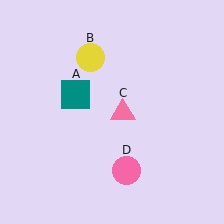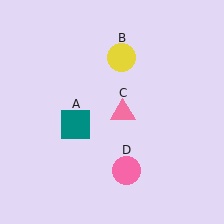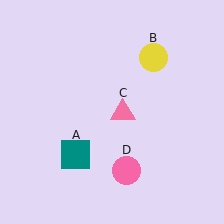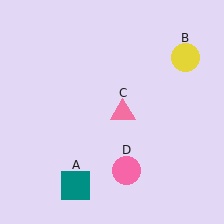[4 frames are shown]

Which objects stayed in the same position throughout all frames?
Pink triangle (object C) and pink circle (object D) remained stationary.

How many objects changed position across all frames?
2 objects changed position: teal square (object A), yellow circle (object B).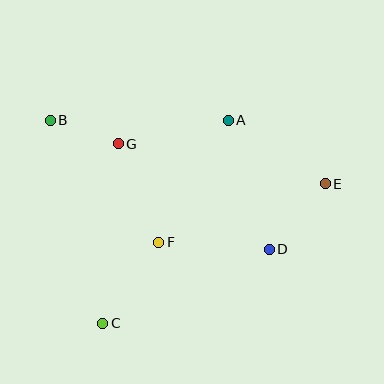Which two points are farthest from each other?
Points B and E are farthest from each other.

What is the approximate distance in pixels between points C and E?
The distance between C and E is approximately 263 pixels.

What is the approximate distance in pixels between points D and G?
The distance between D and G is approximately 184 pixels.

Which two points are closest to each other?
Points B and G are closest to each other.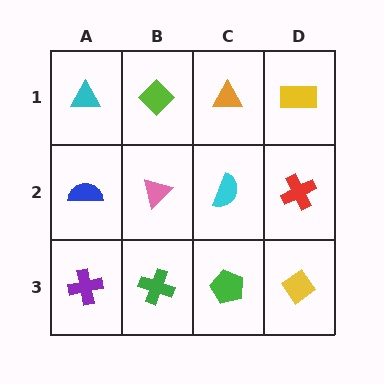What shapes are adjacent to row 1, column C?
A cyan semicircle (row 2, column C), a lime diamond (row 1, column B), a yellow rectangle (row 1, column D).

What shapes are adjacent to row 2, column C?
An orange triangle (row 1, column C), a green pentagon (row 3, column C), a pink triangle (row 2, column B), a red cross (row 2, column D).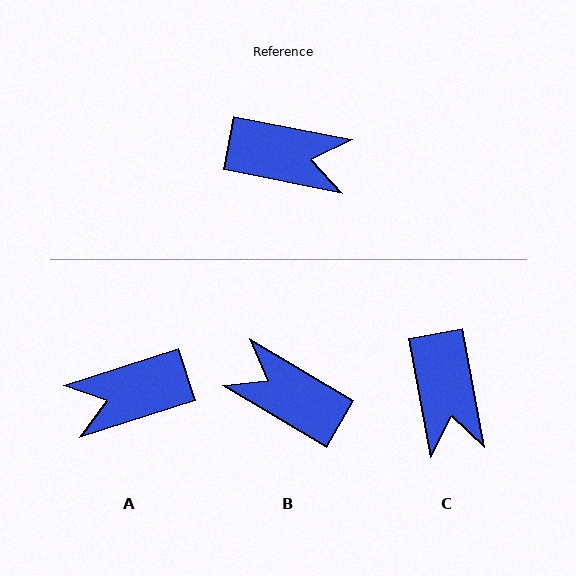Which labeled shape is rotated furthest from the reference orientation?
B, about 160 degrees away.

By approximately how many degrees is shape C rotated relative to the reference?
Approximately 68 degrees clockwise.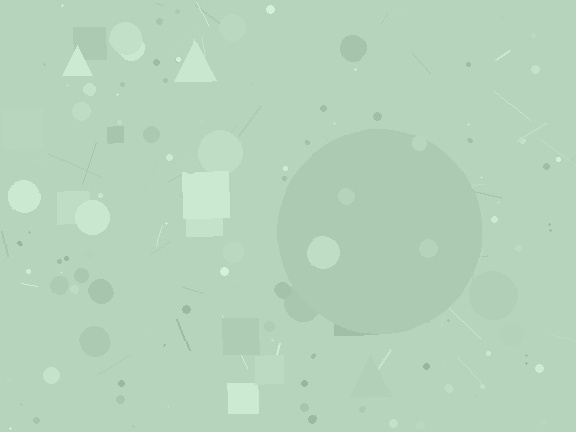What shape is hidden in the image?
A circle is hidden in the image.